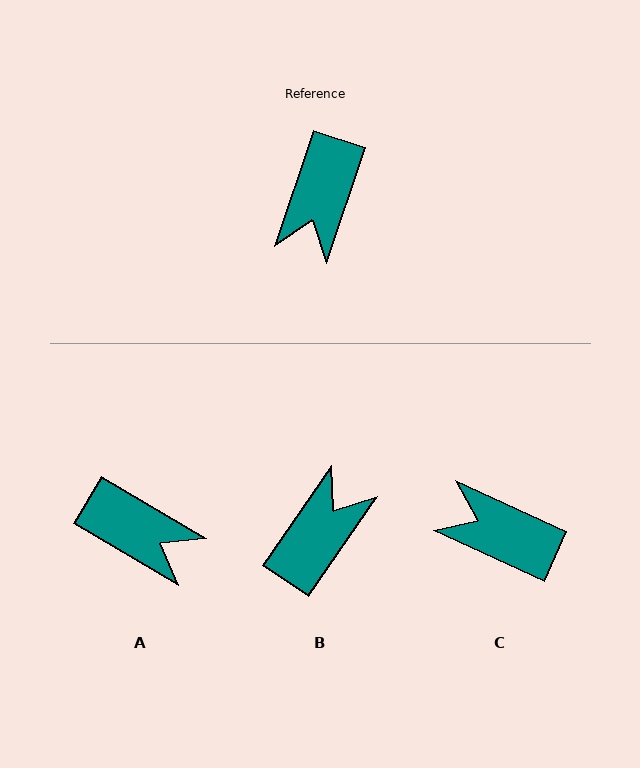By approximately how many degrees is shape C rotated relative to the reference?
Approximately 96 degrees clockwise.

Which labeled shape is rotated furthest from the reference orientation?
B, about 164 degrees away.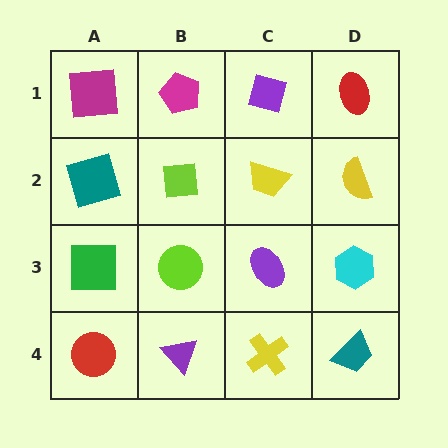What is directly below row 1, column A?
A teal square.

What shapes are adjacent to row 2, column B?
A magenta pentagon (row 1, column B), a lime circle (row 3, column B), a teal square (row 2, column A), a yellow trapezoid (row 2, column C).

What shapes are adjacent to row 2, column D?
A red ellipse (row 1, column D), a cyan hexagon (row 3, column D), a yellow trapezoid (row 2, column C).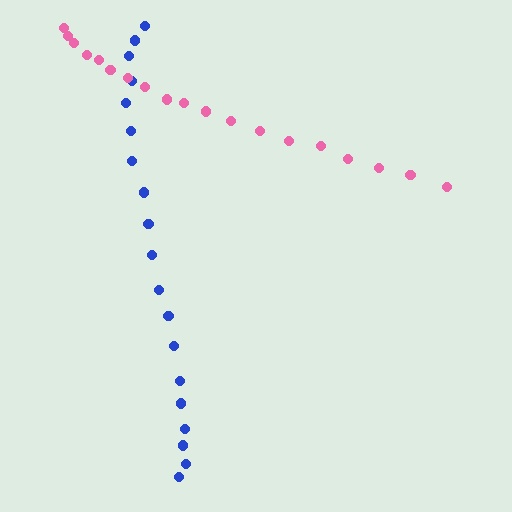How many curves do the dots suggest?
There are 2 distinct paths.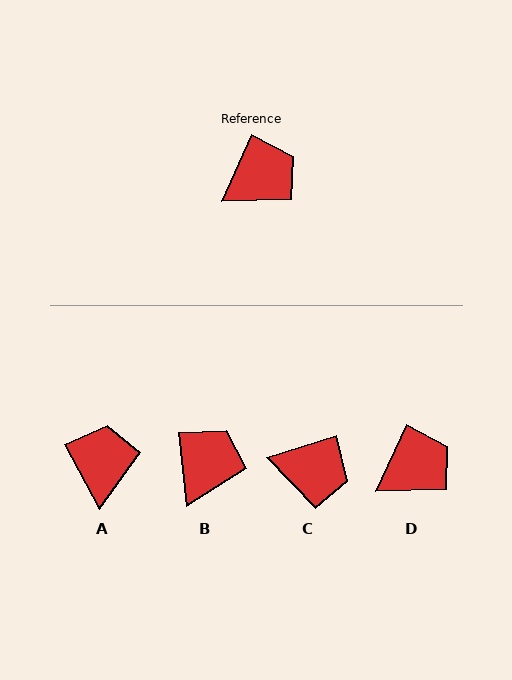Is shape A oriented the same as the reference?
No, it is off by about 53 degrees.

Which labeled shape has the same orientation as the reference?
D.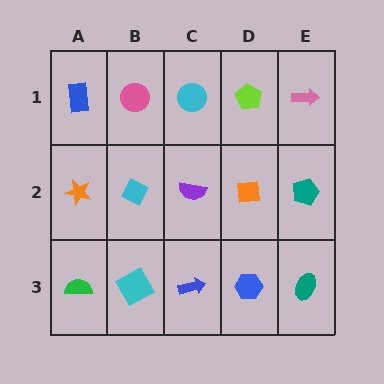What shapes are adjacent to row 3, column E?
A teal pentagon (row 2, column E), a blue hexagon (row 3, column D).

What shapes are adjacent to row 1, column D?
An orange square (row 2, column D), a cyan circle (row 1, column C), a pink arrow (row 1, column E).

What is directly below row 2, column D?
A blue hexagon.